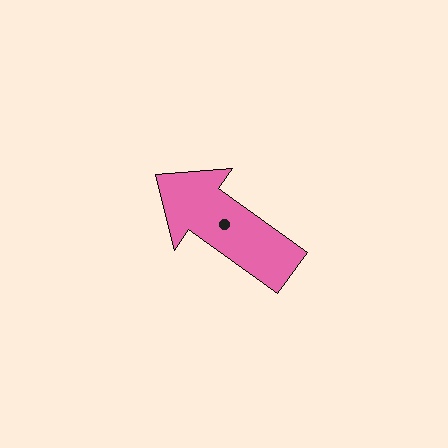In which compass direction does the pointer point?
Northwest.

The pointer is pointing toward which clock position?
Roughly 10 o'clock.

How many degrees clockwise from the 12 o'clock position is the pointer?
Approximately 306 degrees.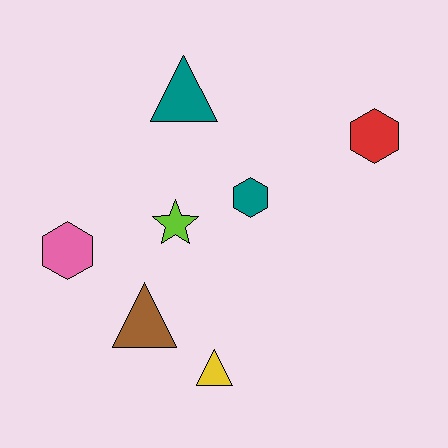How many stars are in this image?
There is 1 star.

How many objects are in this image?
There are 7 objects.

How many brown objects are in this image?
There is 1 brown object.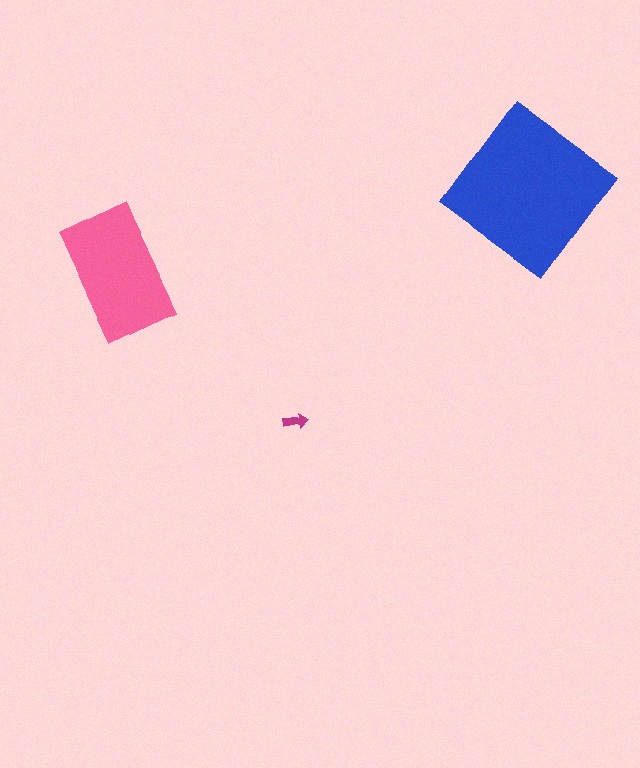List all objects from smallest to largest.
The magenta arrow, the pink rectangle, the blue diamond.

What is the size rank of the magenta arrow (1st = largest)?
3rd.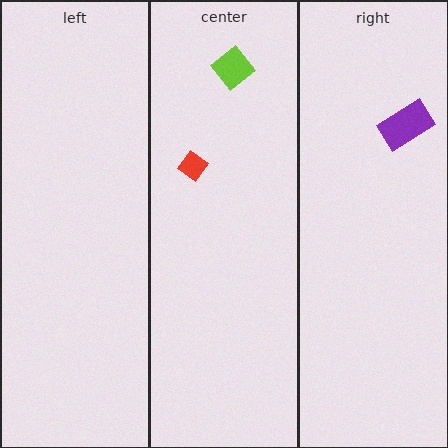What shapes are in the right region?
The cyan semicircle, the purple rectangle.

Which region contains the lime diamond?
The center region.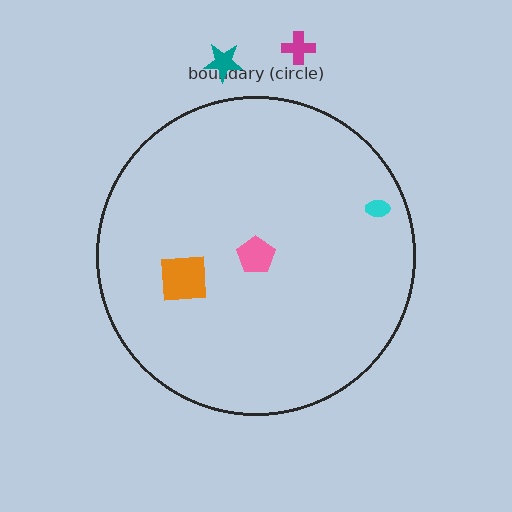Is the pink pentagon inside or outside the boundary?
Inside.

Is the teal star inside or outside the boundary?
Outside.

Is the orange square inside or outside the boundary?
Inside.